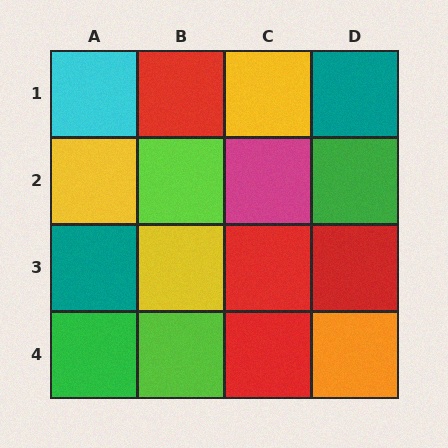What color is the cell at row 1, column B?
Red.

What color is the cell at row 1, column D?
Teal.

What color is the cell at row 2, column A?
Yellow.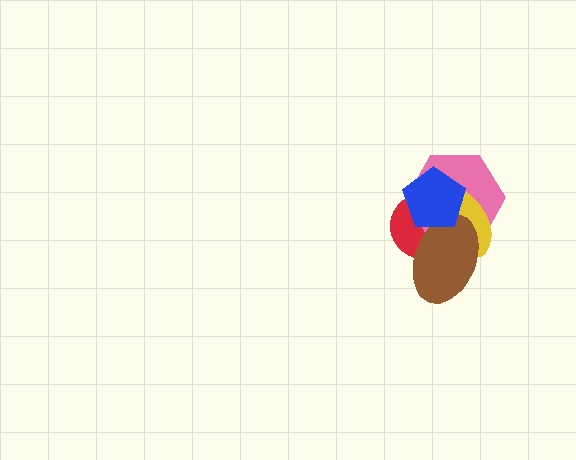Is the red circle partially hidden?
Yes, it is partially covered by another shape.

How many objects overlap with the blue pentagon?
4 objects overlap with the blue pentagon.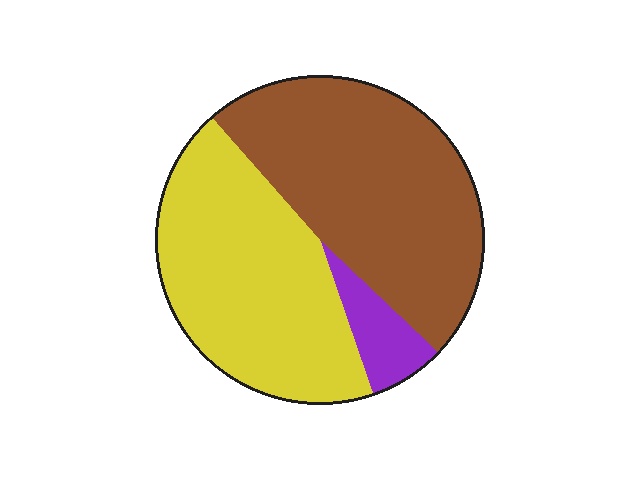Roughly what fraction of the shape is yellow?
Yellow covers around 45% of the shape.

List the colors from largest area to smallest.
From largest to smallest: brown, yellow, purple.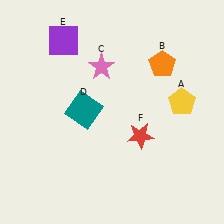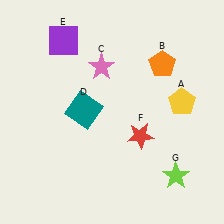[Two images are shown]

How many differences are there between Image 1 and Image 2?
There is 1 difference between the two images.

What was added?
A lime star (G) was added in Image 2.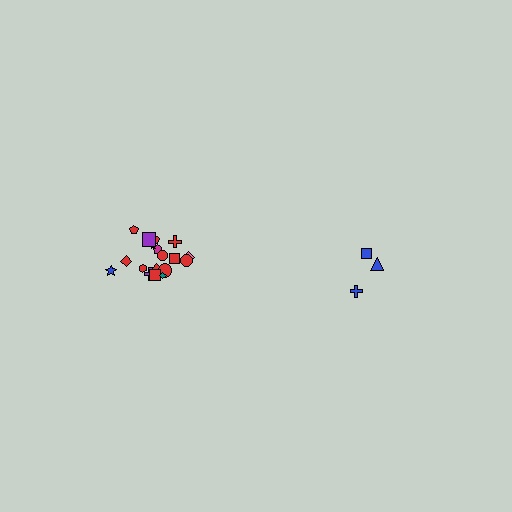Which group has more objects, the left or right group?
The left group.